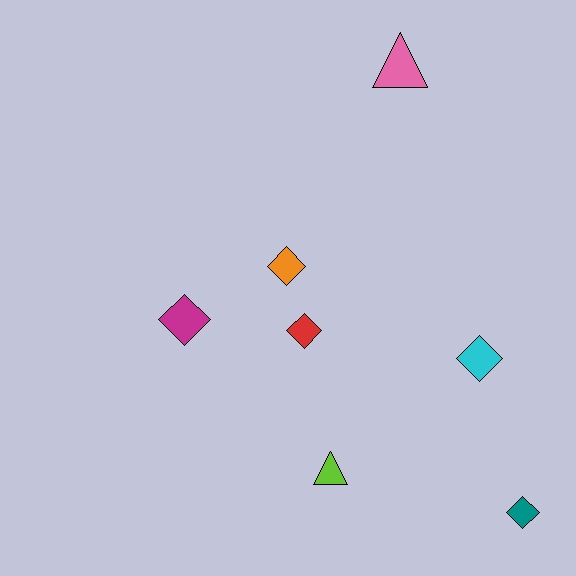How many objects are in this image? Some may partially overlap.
There are 7 objects.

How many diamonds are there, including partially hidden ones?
There are 5 diamonds.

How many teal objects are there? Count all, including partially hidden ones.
There is 1 teal object.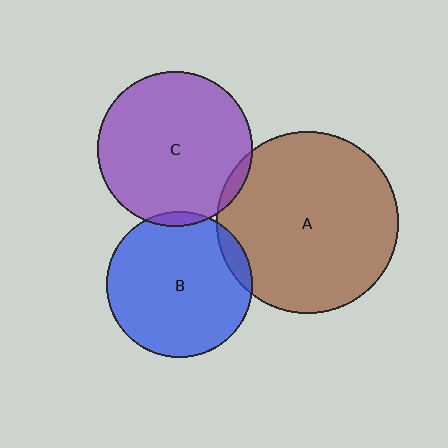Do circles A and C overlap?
Yes.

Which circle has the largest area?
Circle A (brown).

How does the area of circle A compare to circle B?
Approximately 1.6 times.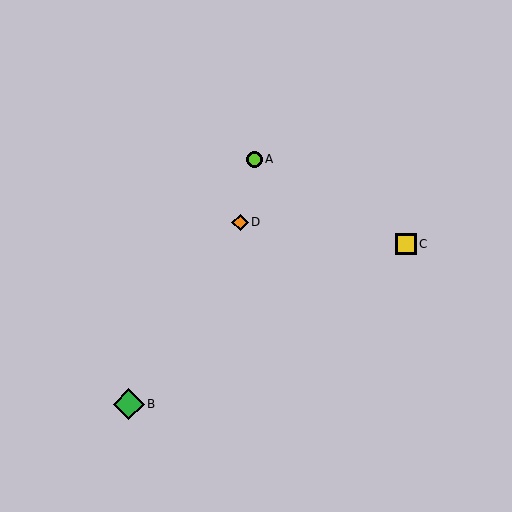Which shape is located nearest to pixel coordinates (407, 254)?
The yellow square (labeled C) at (406, 244) is nearest to that location.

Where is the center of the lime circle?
The center of the lime circle is at (254, 159).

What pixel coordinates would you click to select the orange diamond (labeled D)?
Click at (240, 222) to select the orange diamond D.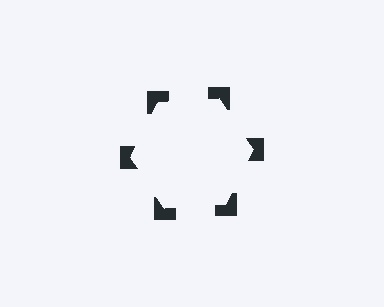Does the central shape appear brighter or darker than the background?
It typically appears slightly brighter than the background, even though no actual brightness change is drawn.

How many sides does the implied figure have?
6 sides.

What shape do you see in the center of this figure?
An illusory hexagon — its edges are inferred from the aligned wedge cuts in the notched squares, not physically drawn.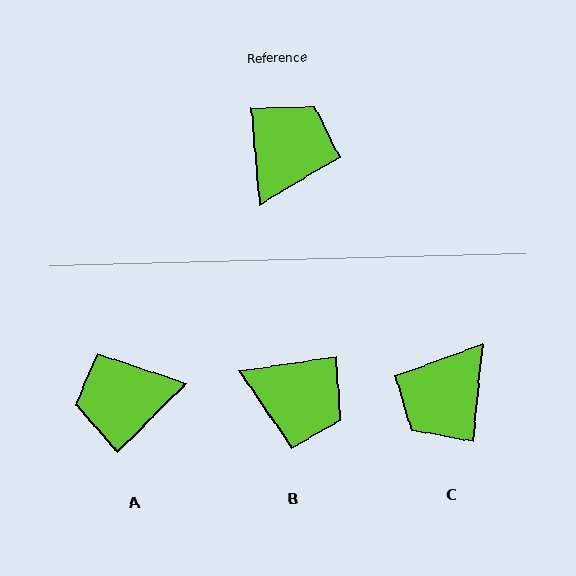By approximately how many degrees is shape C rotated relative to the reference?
Approximately 169 degrees counter-clockwise.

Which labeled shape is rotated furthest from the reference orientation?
C, about 169 degrees away.